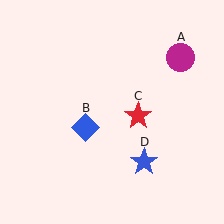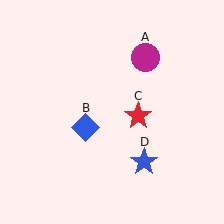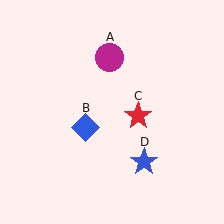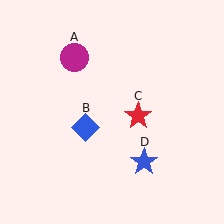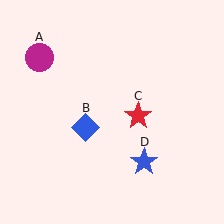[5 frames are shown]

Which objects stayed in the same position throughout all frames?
Blue diamond (object B) and red star (object C) and blue star (object D) remained stationary.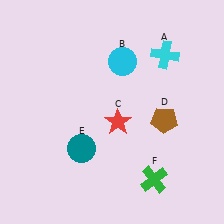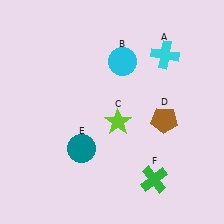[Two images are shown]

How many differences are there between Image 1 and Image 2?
There is 1 difference between the two images.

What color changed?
The star (C) changed from red in Image 1 to lime in Image 2.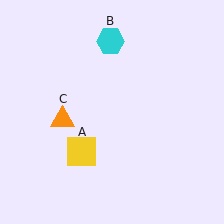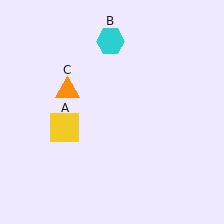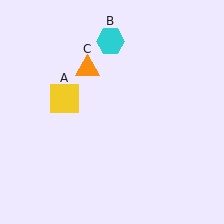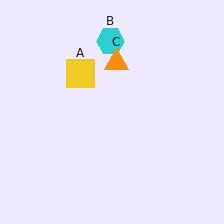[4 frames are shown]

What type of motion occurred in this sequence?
The yellow square (object A), orange triangle (object C) rotated clockwise around the center of the scene.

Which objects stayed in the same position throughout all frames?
Cyan hexagon (object B) remained stationary.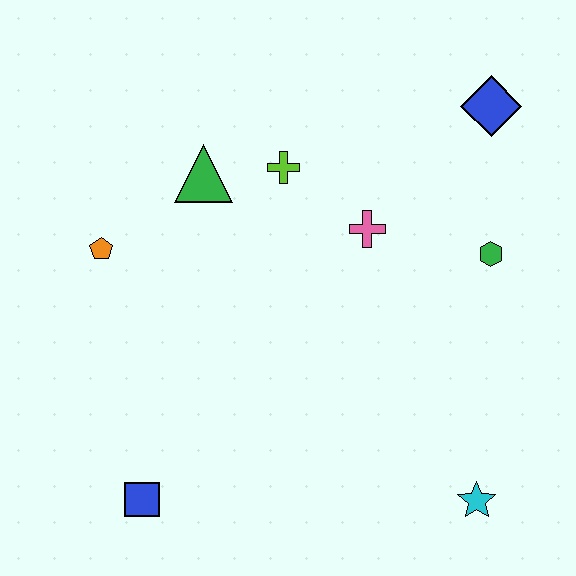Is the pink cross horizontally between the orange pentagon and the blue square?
No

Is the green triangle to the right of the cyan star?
No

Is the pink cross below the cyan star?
No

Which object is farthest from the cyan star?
The orange pentagon is farthest from the cyan star.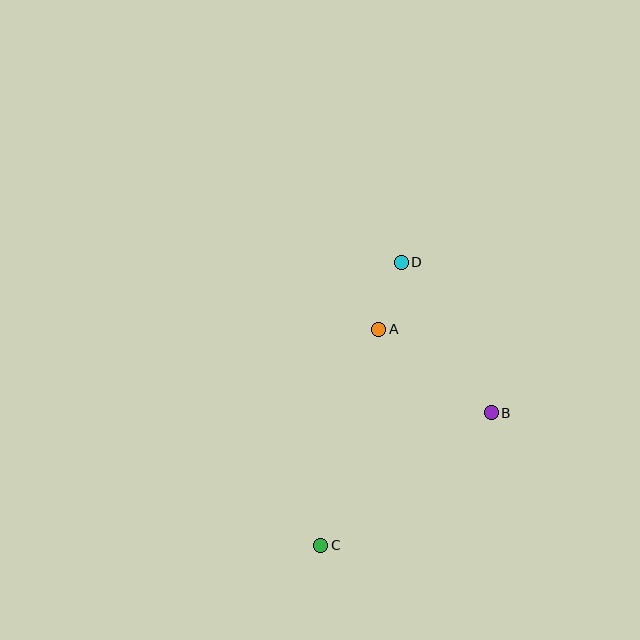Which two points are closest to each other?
Points A and D are closest to each other.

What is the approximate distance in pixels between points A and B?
The distance between A and B is approximately 140 pixels.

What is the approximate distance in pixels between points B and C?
The distance between B and C is approximately 216 pixels.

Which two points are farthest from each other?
Points C and D are farthest from each other.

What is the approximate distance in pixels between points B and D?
The distance between B and D is approximately 176 pixels.